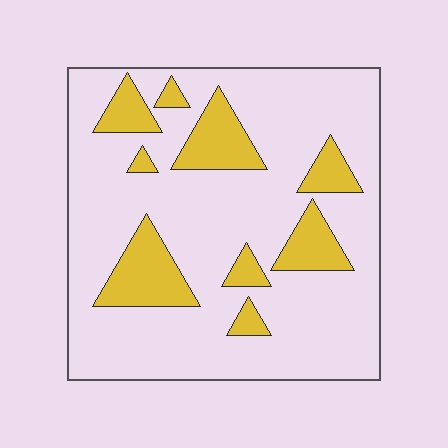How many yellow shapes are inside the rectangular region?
9.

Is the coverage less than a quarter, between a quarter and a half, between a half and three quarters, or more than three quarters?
Less than a quarter.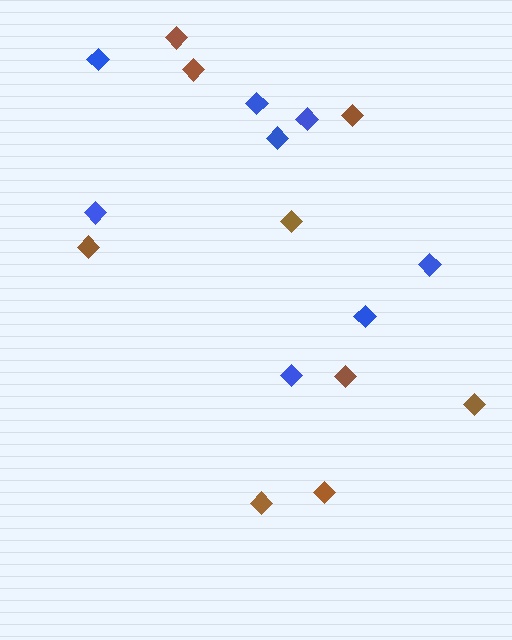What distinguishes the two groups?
There are 2 groups: one group of brown diamonds (9) and one group of blue diamonds (8).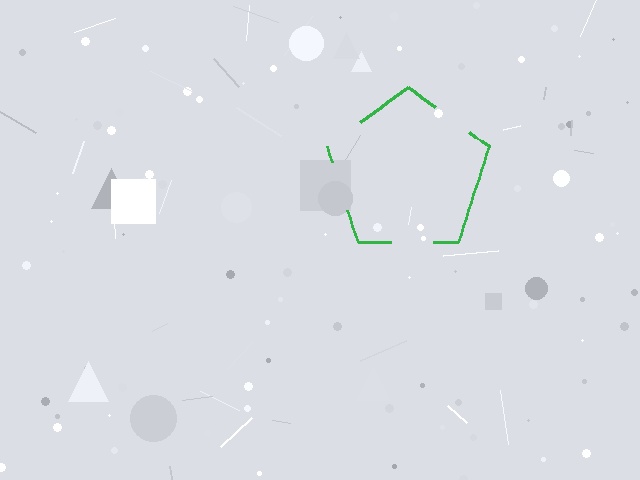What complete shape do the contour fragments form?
The contour fragments form a pentagon.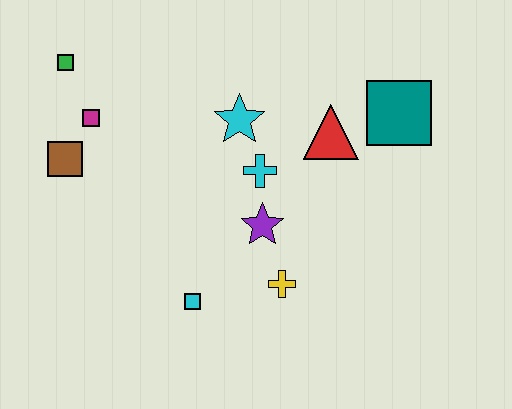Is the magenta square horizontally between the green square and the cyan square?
Yes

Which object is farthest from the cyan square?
The teal square is farthest from the cyan square.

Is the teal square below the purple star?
No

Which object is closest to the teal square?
The red triangle is closest to the teal square.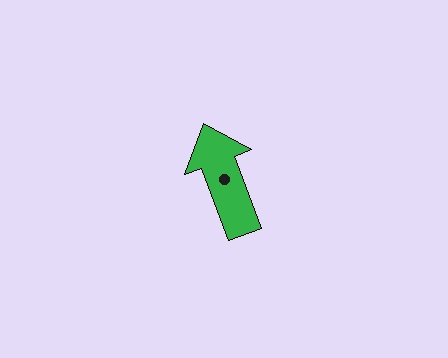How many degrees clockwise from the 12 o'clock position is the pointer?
Approximately 340 degrees.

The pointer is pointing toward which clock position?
Roughly 11 o'clock.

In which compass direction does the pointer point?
North.